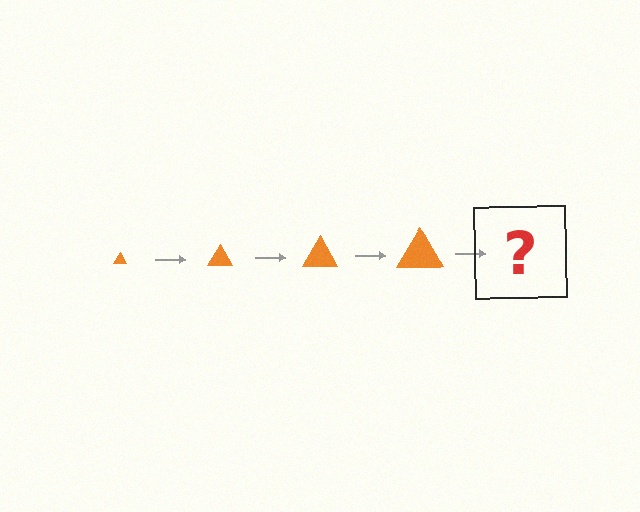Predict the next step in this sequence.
The next step is an orange triangle, larger than the previous one.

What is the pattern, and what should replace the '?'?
The pattern is that the triangle gets progressively larger each step. The '?' should be an orange triangle, larger than the previous one.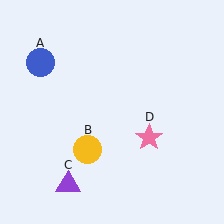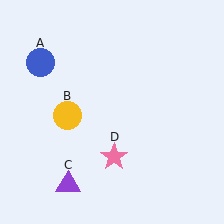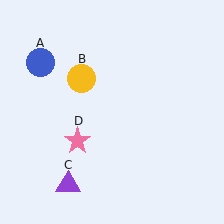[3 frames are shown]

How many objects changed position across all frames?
2 objects changed position: yellow circle (object B), pink star (object D).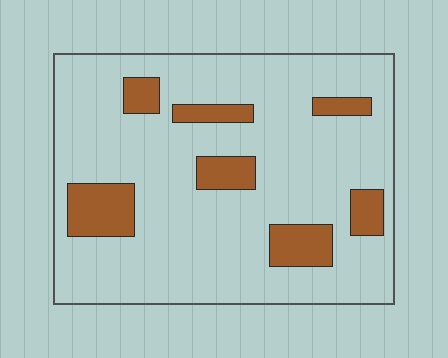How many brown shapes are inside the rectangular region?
7.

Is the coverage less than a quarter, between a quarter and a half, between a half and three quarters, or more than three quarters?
Less than a quarter.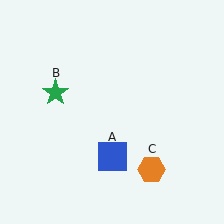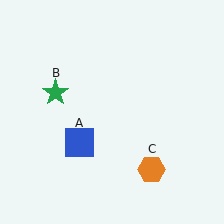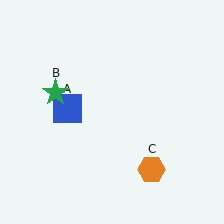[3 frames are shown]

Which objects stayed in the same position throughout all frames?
Green star (object B) and orange hexagon (object C) remained stationary.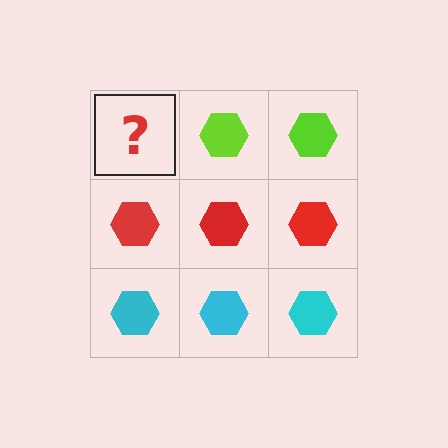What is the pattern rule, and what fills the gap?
The rule is that each row has a consistent color. The gap should be filled with a lime hexagon.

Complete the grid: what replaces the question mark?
The question mark should be replaced with a lime hexagon.